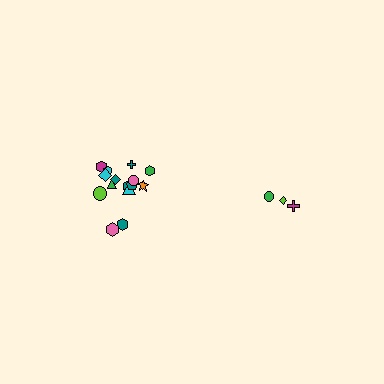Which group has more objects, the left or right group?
The left group.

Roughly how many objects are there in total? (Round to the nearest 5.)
Roughly 20 objects in total.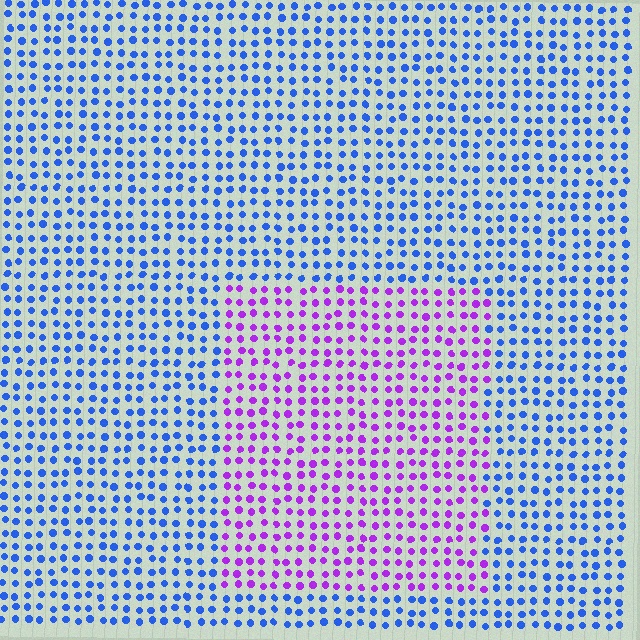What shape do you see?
I see a rectangle.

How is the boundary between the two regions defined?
The boundary is defined purely by a slight shift in hue (about 61 degrees). Spacing, size, and orientation are identical on both sides.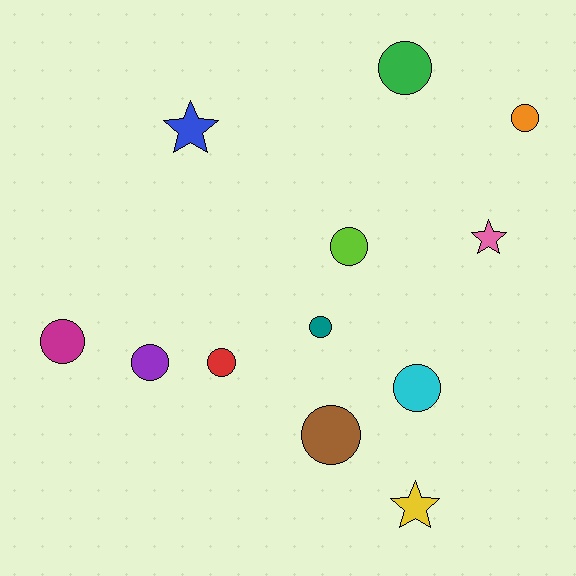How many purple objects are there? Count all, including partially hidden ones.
There is 1 purple object.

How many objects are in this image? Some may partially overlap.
There are 12 objects.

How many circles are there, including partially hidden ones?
There are 9 circles.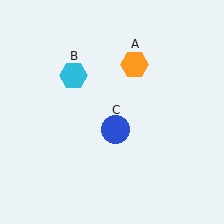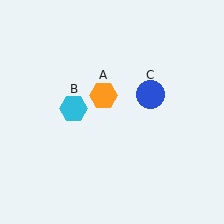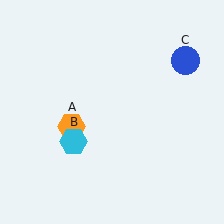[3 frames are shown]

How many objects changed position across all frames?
3 objects changed position: orange hexagon (object A), cyan hexagon (object B), blue circle (object C).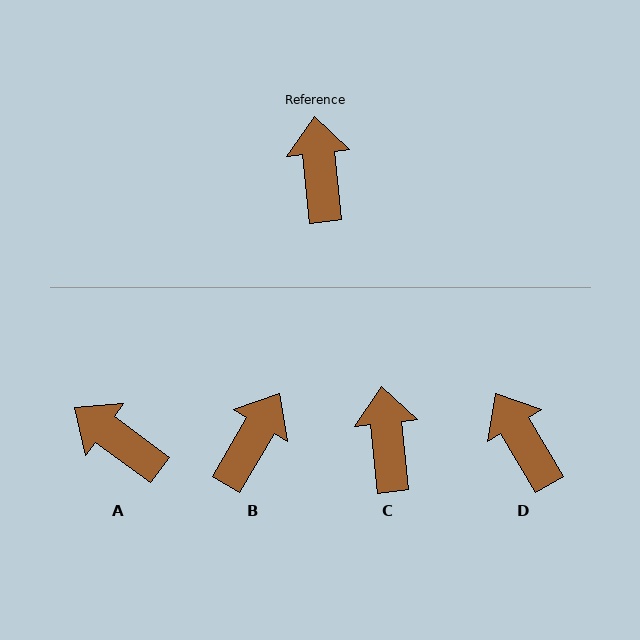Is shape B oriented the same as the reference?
No, it is off by about 36 degrees.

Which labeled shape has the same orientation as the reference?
C.